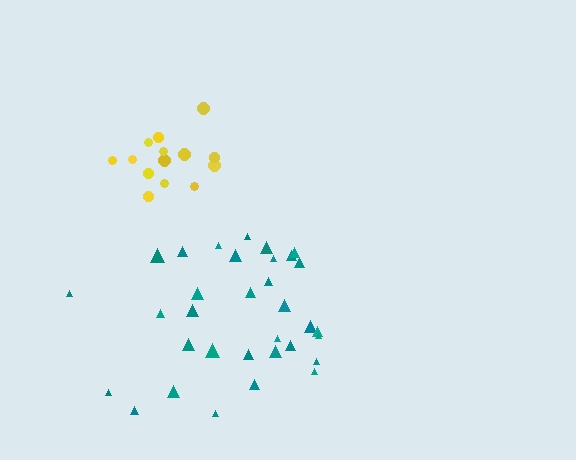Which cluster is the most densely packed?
Yellow.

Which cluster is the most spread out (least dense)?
Teal.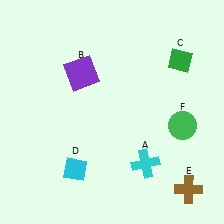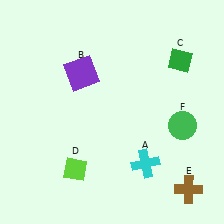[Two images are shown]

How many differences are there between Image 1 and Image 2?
There is 1 difference between the two images.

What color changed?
The diamond (D) changed from cyan in Image 1 to lime in Image 2.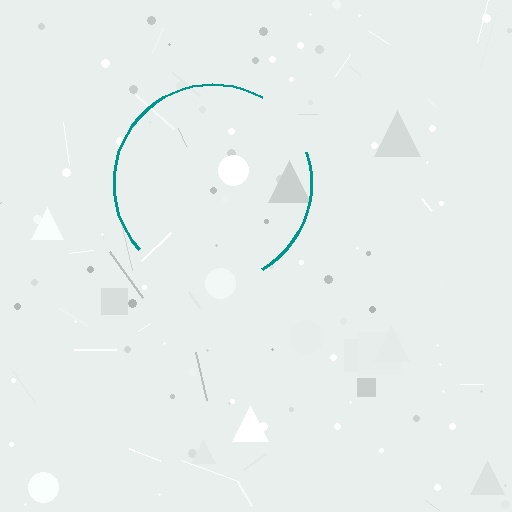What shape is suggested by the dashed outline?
The dashed outline suggests a circle.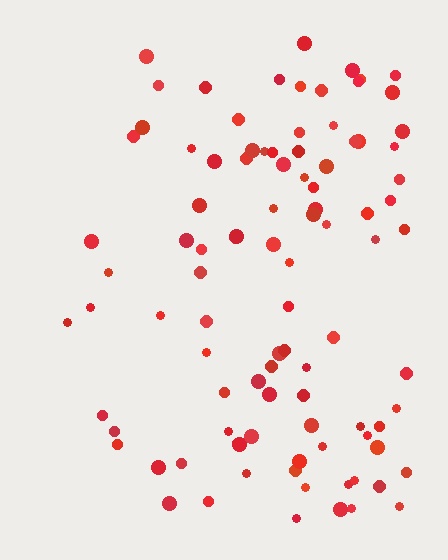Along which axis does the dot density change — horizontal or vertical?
Horizontal.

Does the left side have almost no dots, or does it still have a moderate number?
Still a moderate number, just noticeably fewer than the right.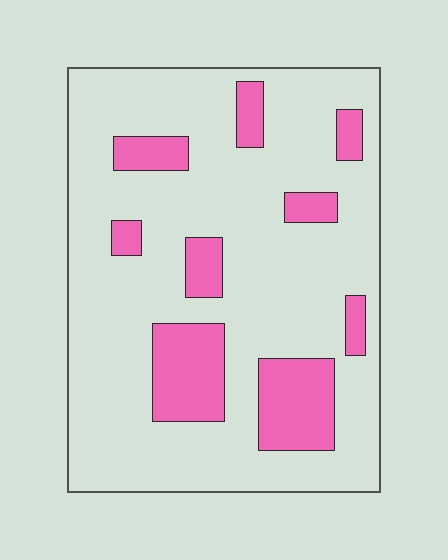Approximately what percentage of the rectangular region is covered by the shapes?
Approximately 20%.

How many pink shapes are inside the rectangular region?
9.